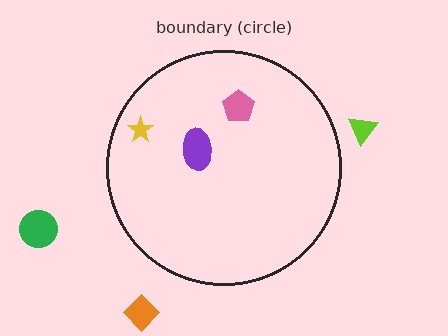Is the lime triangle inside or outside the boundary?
Outside.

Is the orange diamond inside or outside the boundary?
Outside.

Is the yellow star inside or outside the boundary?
Inside.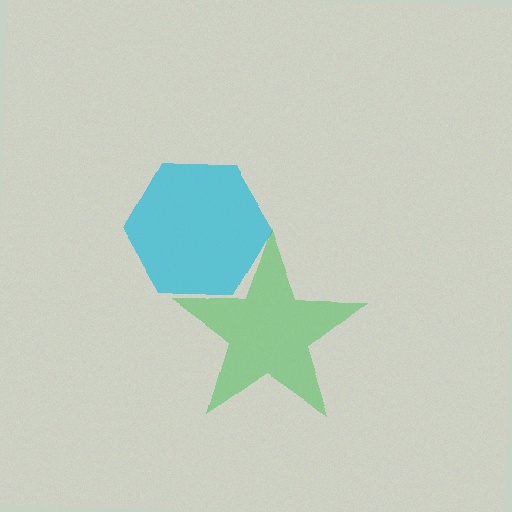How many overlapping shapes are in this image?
There are 2 overlapping shapes in the image.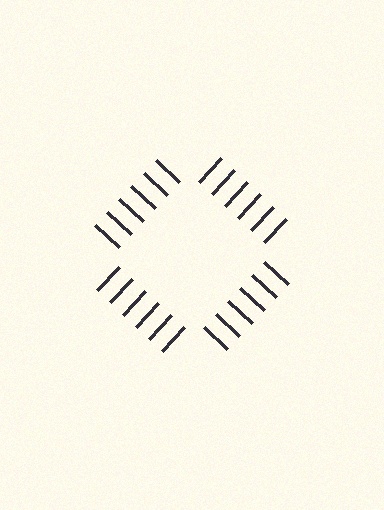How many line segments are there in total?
24 — 6 along each of the 4 edges.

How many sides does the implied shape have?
4 sides — the line-ends trace a square.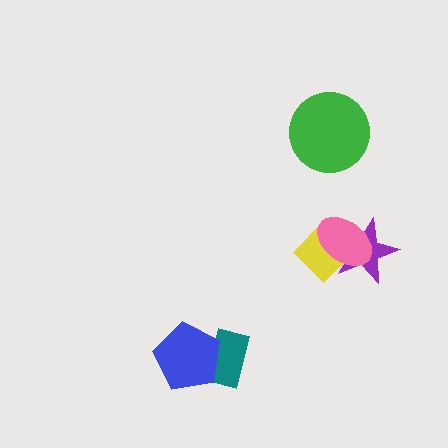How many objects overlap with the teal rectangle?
1 object overlaps with the teal rectangle.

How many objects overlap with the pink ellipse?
2 objects overlap with the pink ellipse.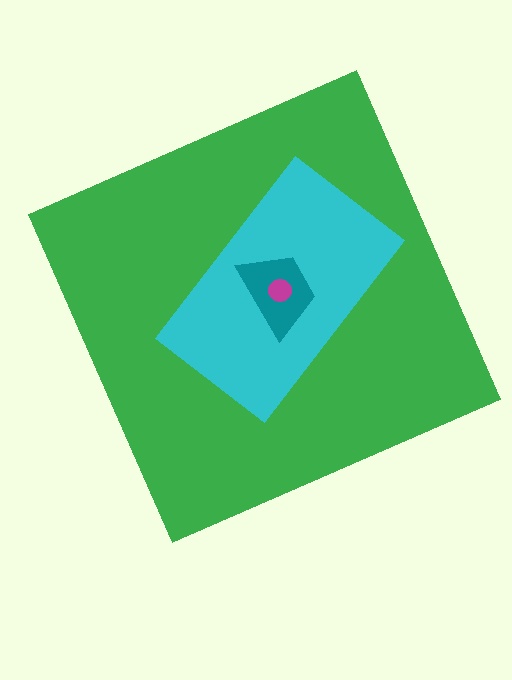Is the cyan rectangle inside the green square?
Yes.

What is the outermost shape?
The green square.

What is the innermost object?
The magenta circle.